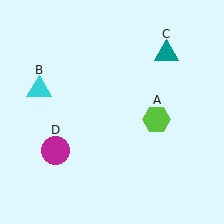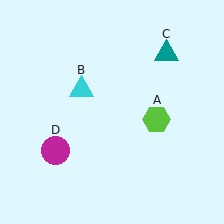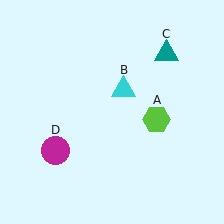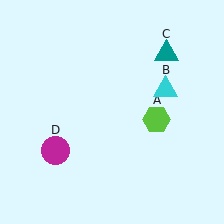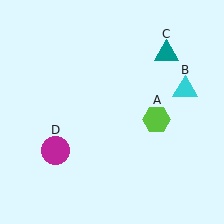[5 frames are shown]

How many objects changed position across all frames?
1 object changed position: cyan triangle (object B).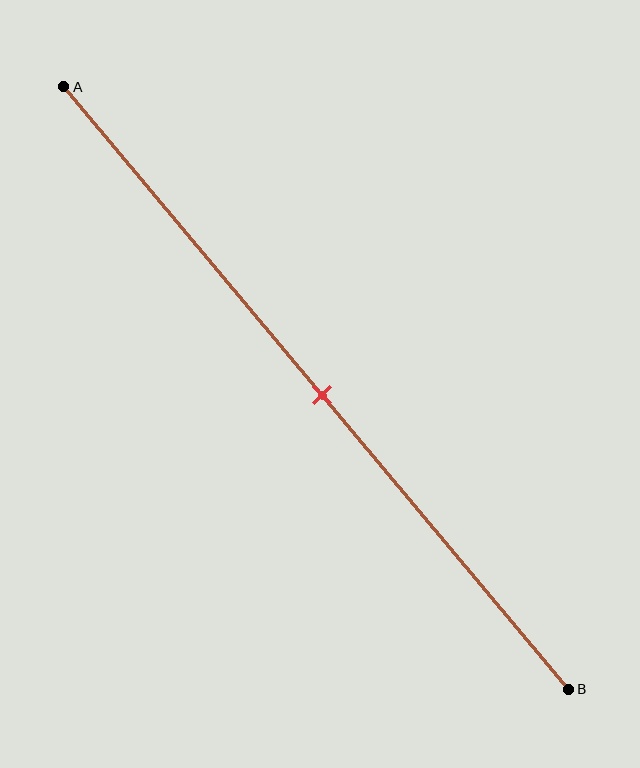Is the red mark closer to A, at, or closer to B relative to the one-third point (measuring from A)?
The red mark is closer to point B than the one-third point of segment AB.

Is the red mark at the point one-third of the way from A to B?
No, the mark is at about 50% from A, not at the 33% one-third point.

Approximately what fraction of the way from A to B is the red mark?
The red mark is approximately 50% of the way from A to B.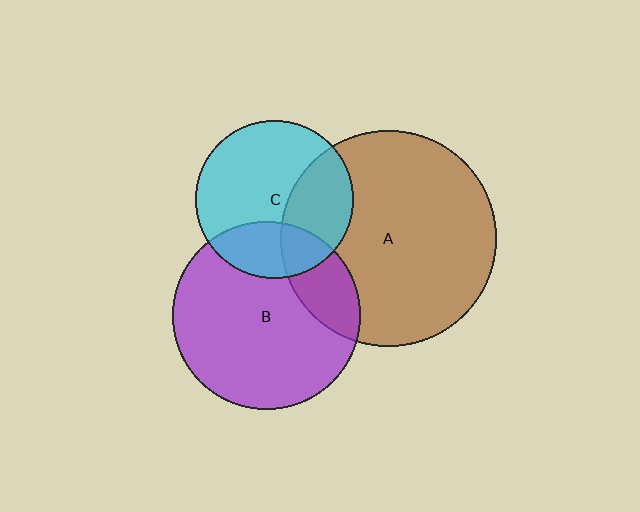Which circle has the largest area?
Circle A (brown).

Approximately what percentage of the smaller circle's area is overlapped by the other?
Approximately 35%.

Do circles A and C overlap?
Yes.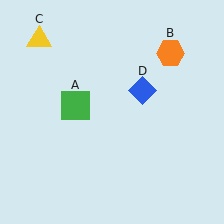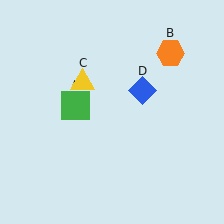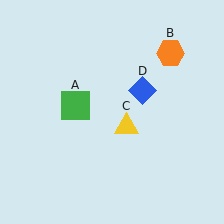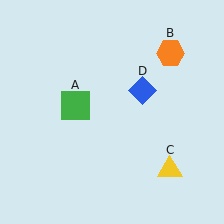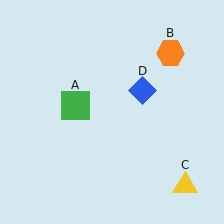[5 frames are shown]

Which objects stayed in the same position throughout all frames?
Green square (object A) and orange hexagon (object B) and blue diamond (object D) remained stationary.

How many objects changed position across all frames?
1 object changed position: yellow triangle (object C).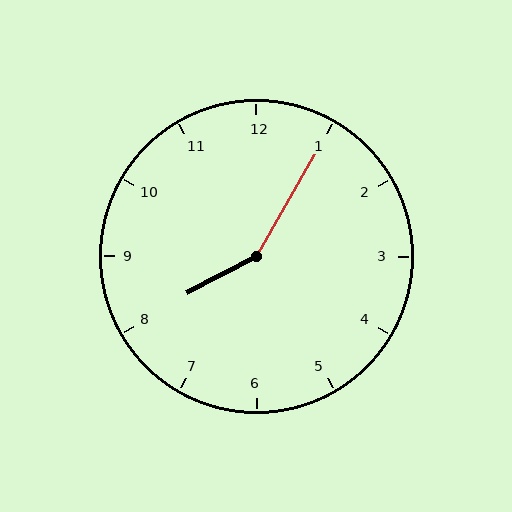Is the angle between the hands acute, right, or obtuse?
It is obtuse.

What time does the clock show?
8:05.